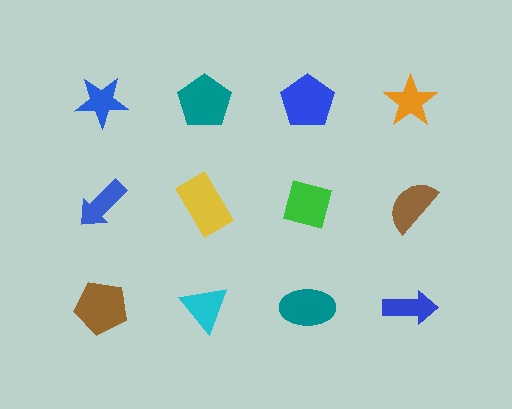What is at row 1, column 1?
A blue star.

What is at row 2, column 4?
A brown semicircle.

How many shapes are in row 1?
4 shapes.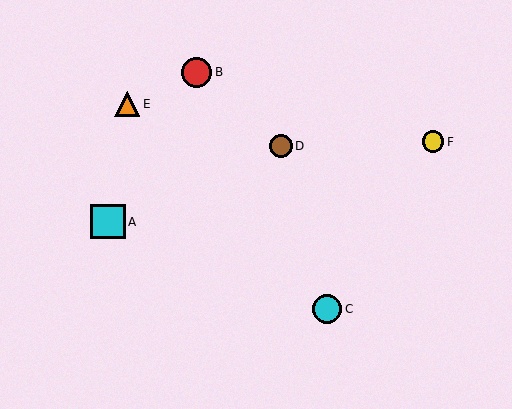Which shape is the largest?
The cyan square (labeled A) is the largest.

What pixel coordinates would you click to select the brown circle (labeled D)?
Click at (281, 146) to select the brown circle D.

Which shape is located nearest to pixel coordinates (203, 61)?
The red circle (labeled B) at (197, 72) is nearest to that location.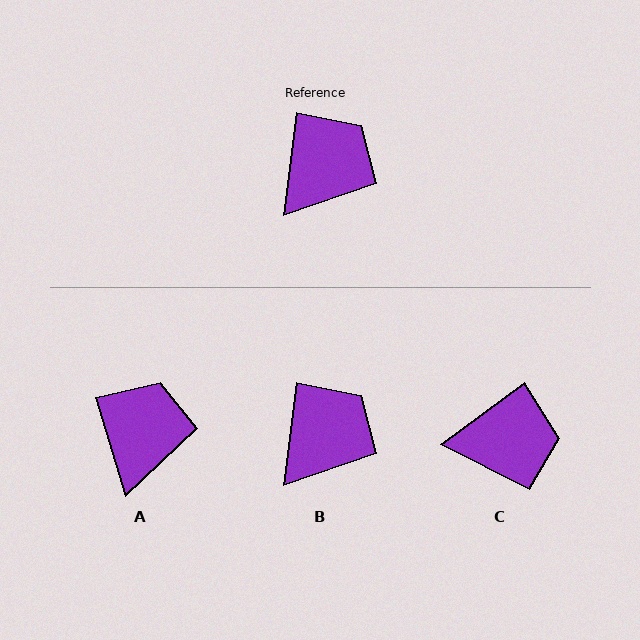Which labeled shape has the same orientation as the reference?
B.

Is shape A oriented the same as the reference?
No, it is off by about 24 degrees.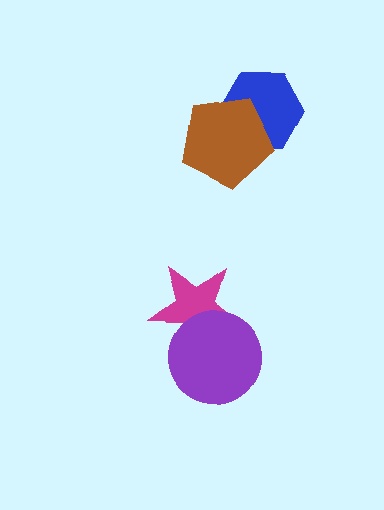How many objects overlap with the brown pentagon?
1 object overlaps with the brown pentagon.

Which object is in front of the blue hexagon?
The brown pentagon is in front of the blue hexagon.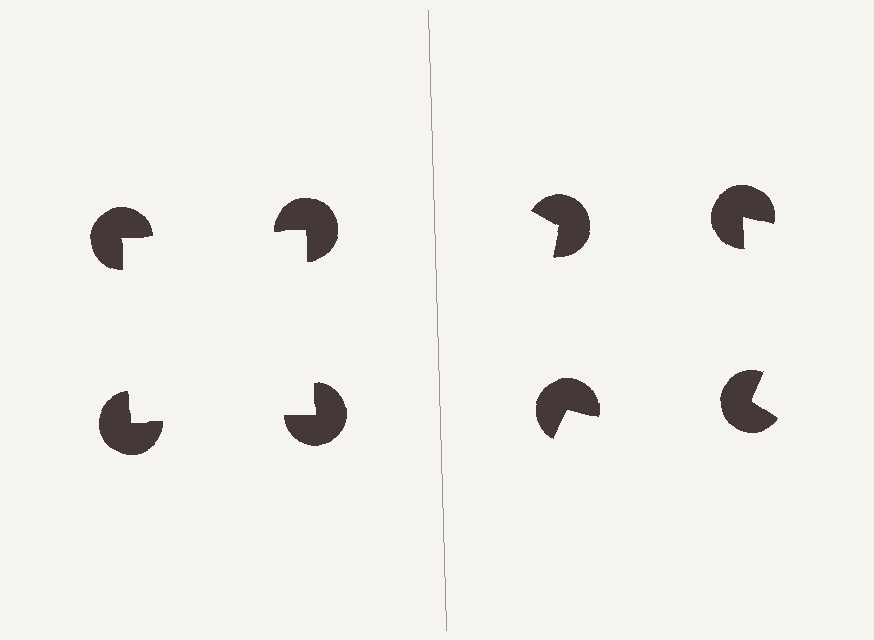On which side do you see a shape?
An illusory square appears on the left side. On the right side the wedge cuts are rotated, so no coherent shape forms.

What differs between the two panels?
The pac-man discs are positioned identically on both sides; only the wedge orientations differ. On the left they align to a square; on the right they are misaligned.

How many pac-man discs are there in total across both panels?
8 — 4 on each side.